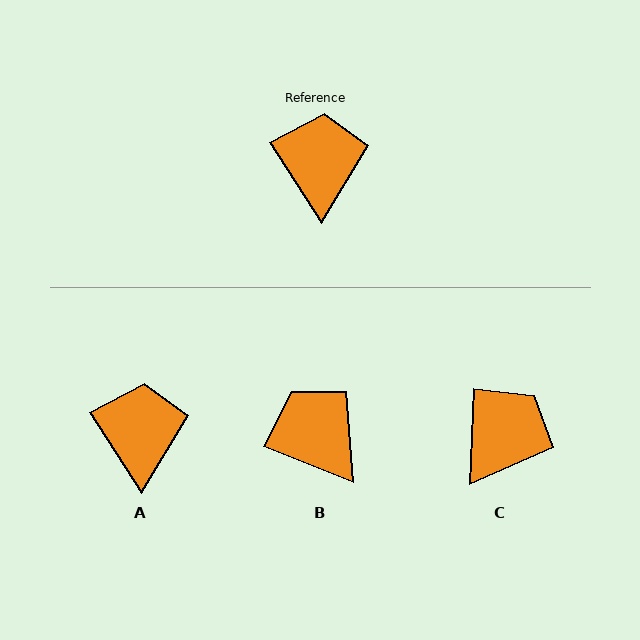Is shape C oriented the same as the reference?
No, it is off by about 35 degrees.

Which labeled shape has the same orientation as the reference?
A.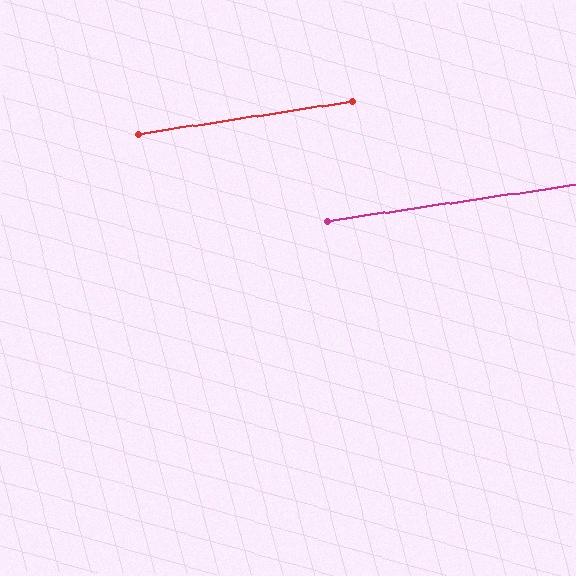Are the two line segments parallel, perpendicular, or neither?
Parallel — their directions differ by only 0.3°.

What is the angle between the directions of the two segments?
Approximately 0 degrees.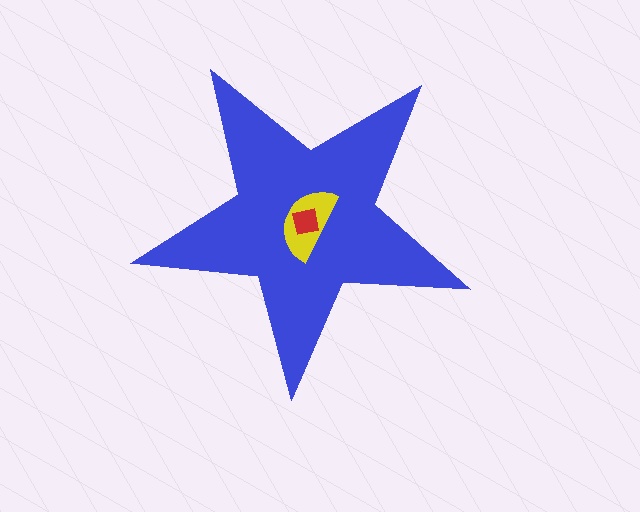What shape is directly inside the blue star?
The yellow semicircle.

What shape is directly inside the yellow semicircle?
The red square.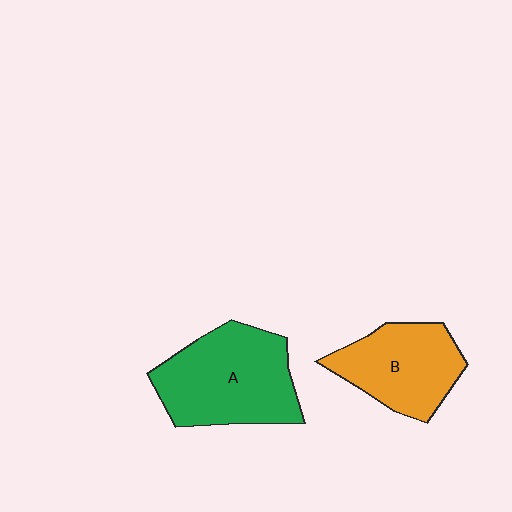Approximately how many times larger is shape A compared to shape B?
Approximately 1.3 times.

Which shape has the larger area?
Shape A (green).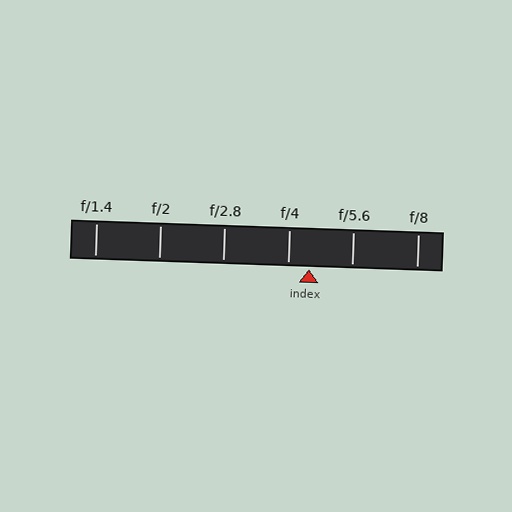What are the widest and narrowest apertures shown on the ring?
The widest aperture shown is f/1.4 and the narrowest is f/8.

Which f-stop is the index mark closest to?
The index mark is closest to f/4.